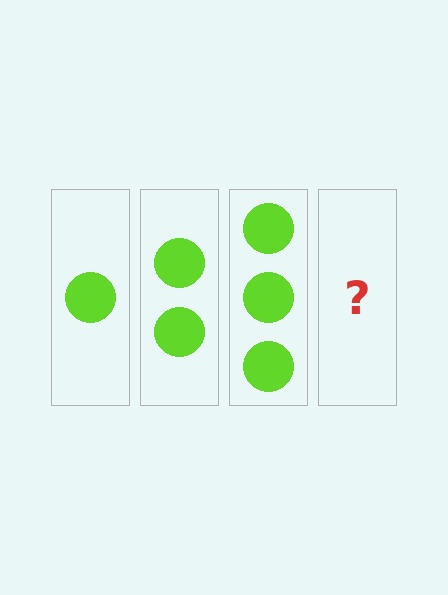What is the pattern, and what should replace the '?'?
The pattern is that each step adds one more circle. The '?' should be 4 circles.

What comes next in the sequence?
The next element should be 4 circles.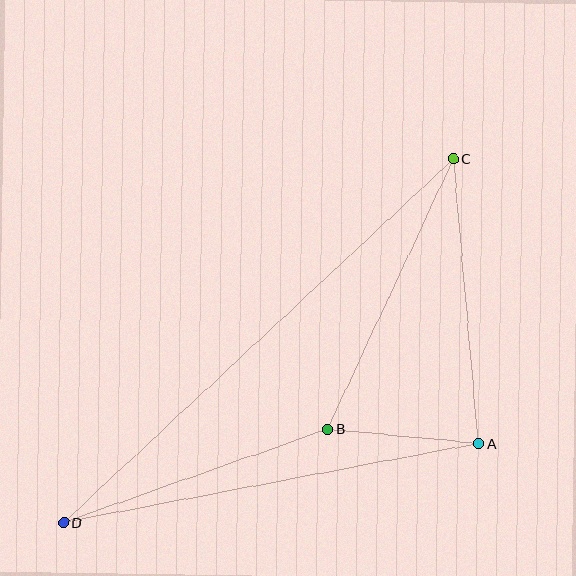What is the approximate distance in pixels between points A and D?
The distance between A and D is approximately 422 pixels.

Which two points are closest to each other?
Points A and B are closest to each other.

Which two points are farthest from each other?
Points C and D are farthest from each other.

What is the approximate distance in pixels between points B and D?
The distance between B and D is approximately 280 pixels.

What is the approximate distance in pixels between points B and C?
The distance between B and C is approximately 298 pixels.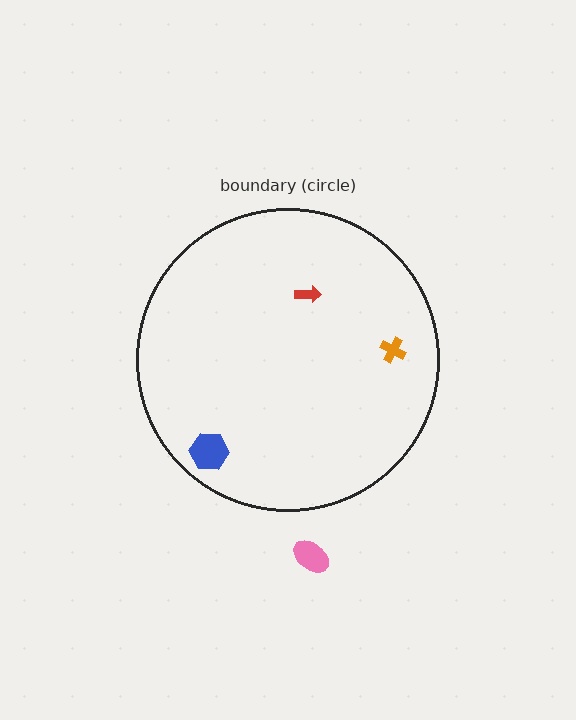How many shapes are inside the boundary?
3 inside, 1 outside.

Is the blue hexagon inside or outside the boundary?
Inside.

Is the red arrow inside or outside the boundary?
Inside.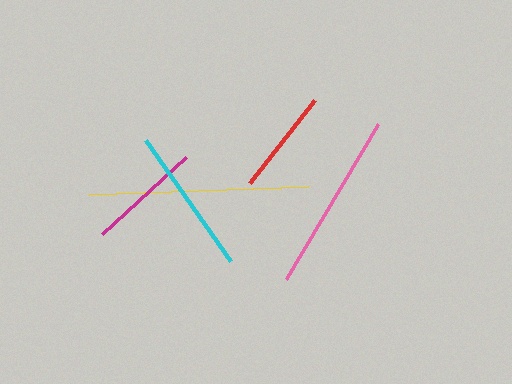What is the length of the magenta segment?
The magenta segment is approximately 114 pixels long.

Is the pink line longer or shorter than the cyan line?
The pink line is longer than the cyan line.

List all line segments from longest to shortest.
From longest to shortest: yellow, pink, cyan, magenta, red.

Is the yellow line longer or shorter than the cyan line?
The yellow line is longer than the cyan line.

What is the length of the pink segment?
The pink segment is approximately 179 pixels long.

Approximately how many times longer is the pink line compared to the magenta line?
The pink line is approximately 1.6 times the length of the magenta line.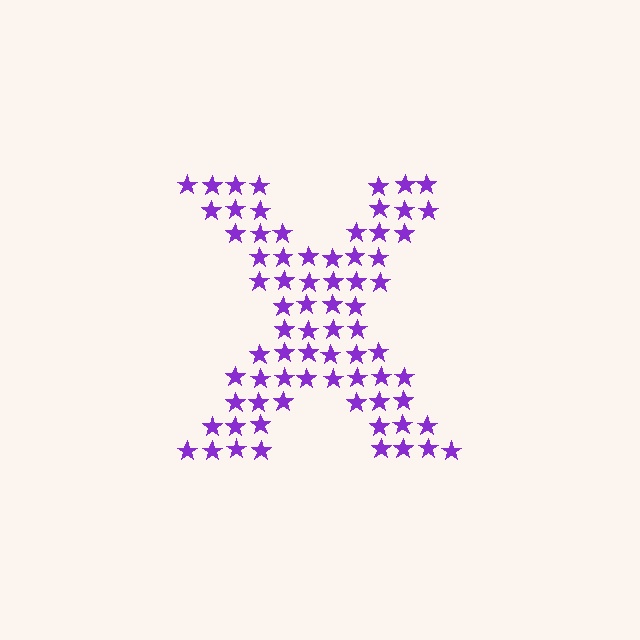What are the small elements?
The small elements are stars.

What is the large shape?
The large shape is the letter X.